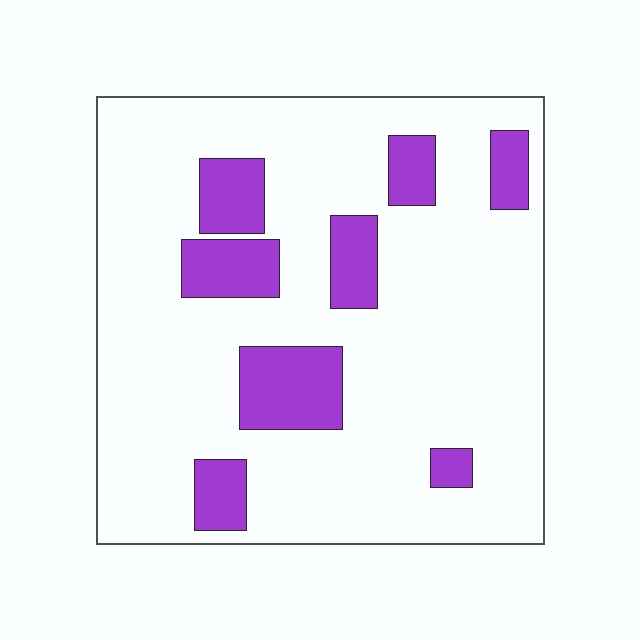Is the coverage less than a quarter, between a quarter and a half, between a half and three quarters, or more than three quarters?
Less than a quarter.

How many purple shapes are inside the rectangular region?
8.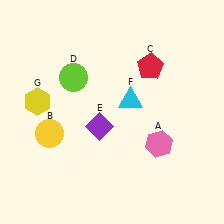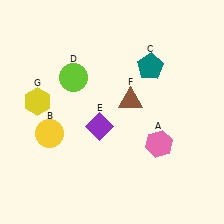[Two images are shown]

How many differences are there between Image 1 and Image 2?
There are 2 differences between the two images.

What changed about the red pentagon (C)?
In Image 1, C is red. In Image 2, it changed to teal.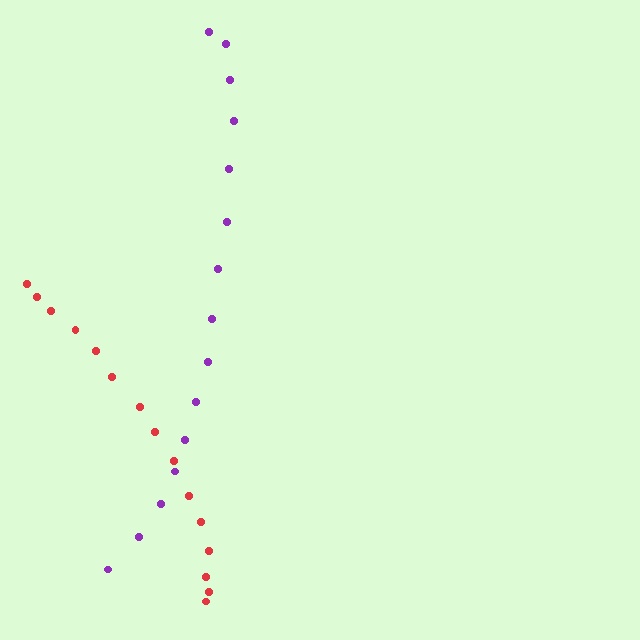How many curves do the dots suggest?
There are 2 distinct paths.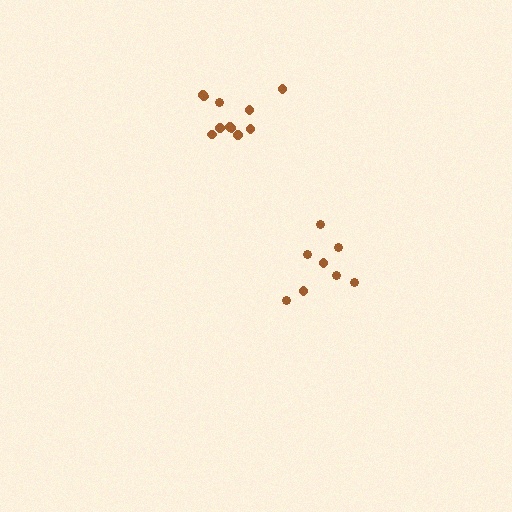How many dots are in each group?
Group 1: 12 dots, Group 2: 8 dots (20 total).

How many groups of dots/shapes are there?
There are 2 groups.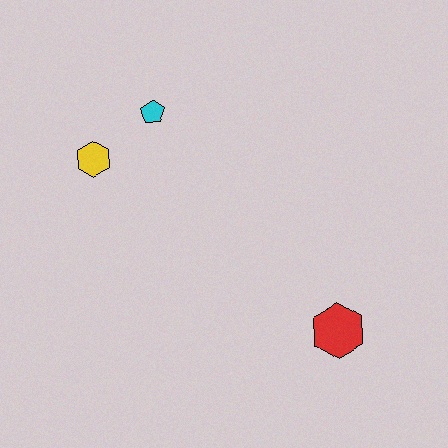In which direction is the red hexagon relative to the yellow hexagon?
The red hexagon is to the right of the yellow hexagon.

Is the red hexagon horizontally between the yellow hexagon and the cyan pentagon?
No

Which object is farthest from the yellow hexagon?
The red hexagon is farthest from the yellow hexagon.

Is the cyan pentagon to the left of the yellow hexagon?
No